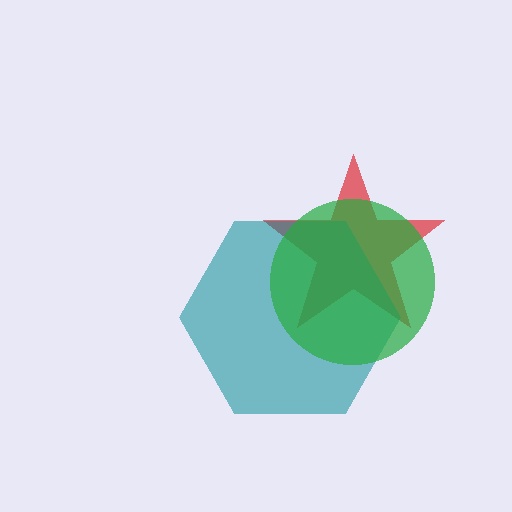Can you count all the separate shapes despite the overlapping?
Yes, there are 3 separate shapes.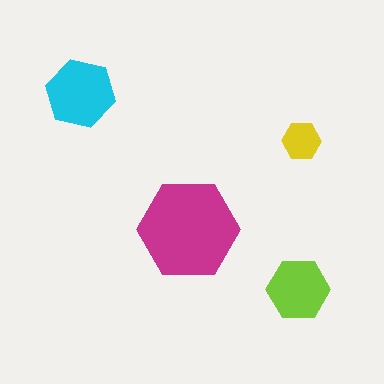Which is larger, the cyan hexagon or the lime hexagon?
The cyan one.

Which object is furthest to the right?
The yellow hexagon is rightmost.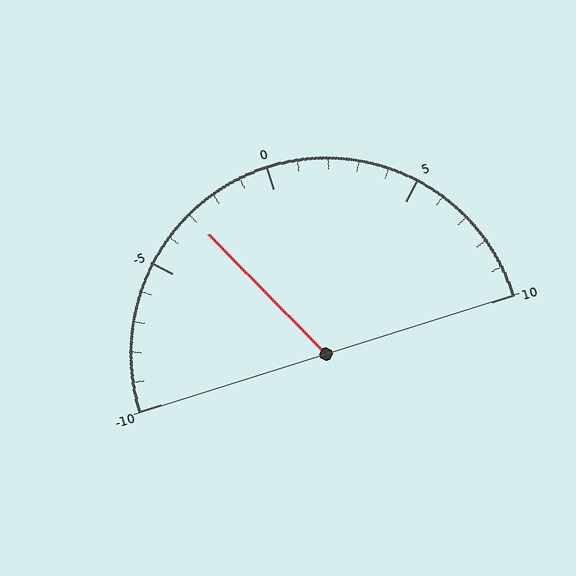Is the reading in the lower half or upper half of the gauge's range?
The reading is in the lower half of the range (-10 to 10).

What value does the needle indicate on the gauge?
The needle indicates approximately -3.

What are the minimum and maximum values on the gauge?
The gauge ranges from -10 to 10.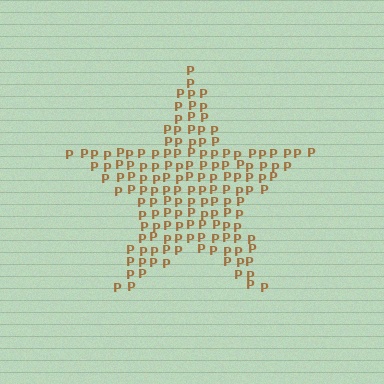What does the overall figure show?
The overall figure shows a star.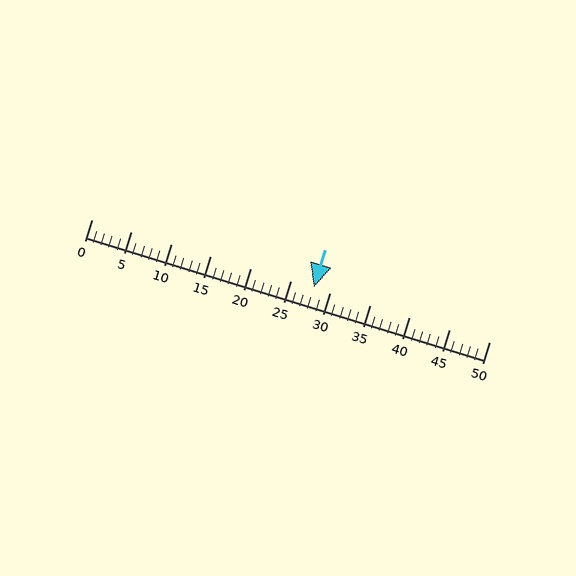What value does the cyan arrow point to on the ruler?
The cyan arrow points to approximately 28.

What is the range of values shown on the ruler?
The ruler shows values from 0 to 50.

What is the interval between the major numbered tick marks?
The major tick marks are spaced 5 units apart.